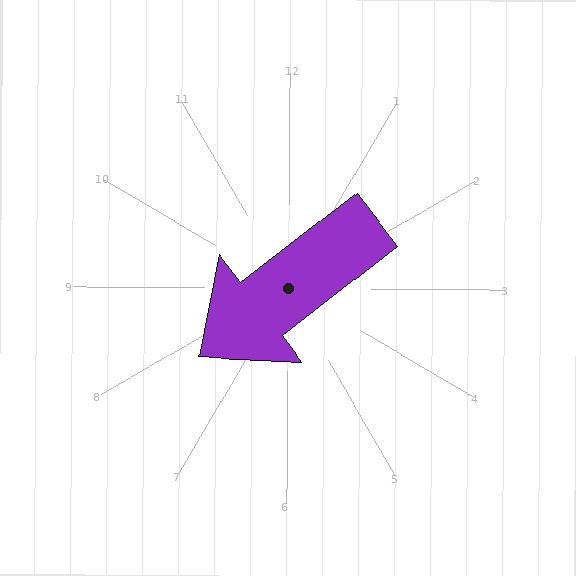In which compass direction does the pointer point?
Southwest.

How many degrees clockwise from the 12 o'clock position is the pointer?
Approximately 232 degrees.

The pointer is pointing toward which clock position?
Roughly 8 o'clock.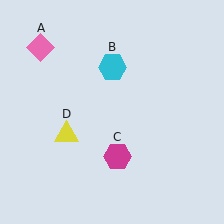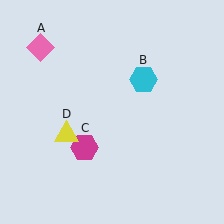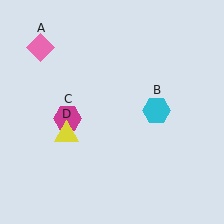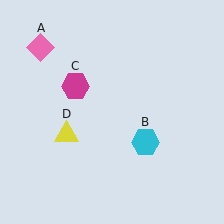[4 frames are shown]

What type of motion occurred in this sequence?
The cyan hexagon (object B), magenta hexagon (object C) rotated clockwise around the center of the scene.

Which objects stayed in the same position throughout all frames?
Pink diamond (object A) and yellow triangle (object D) remained stationary.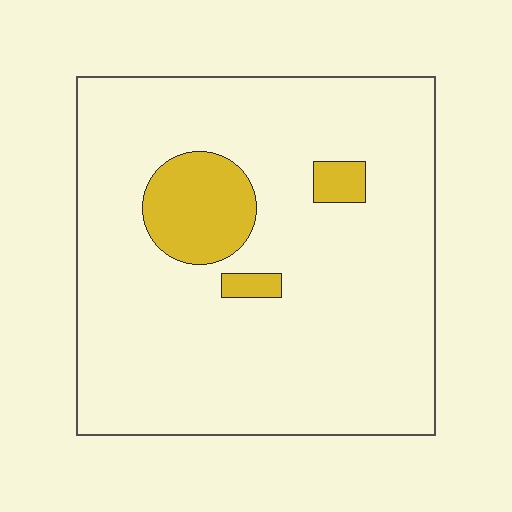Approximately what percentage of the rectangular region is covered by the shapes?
Approximately 10%.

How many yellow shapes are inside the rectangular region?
3.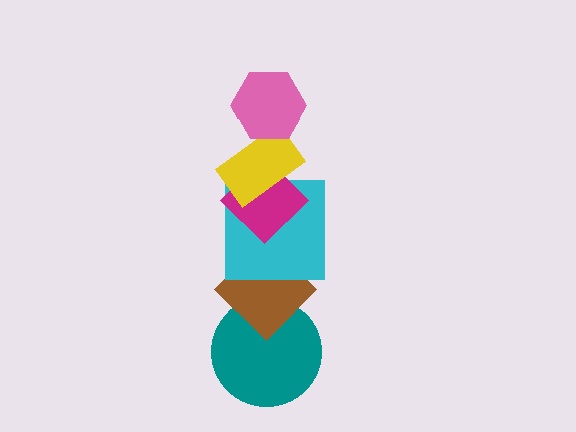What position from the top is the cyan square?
The cyan square is 4th from the top.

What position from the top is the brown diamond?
The brown diamond is 5th from the top.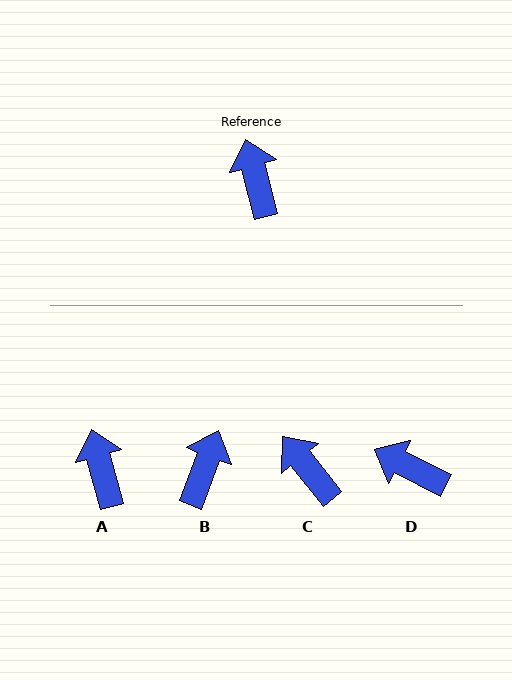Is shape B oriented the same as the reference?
No, it is off by about 36 degrees.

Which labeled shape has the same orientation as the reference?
A.